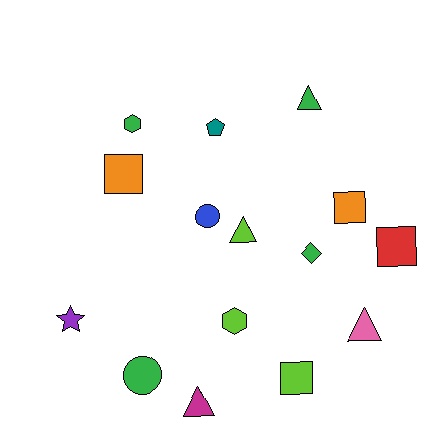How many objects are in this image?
There are 15 objects.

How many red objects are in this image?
There is 1 red object.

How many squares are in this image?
There are 4 squares.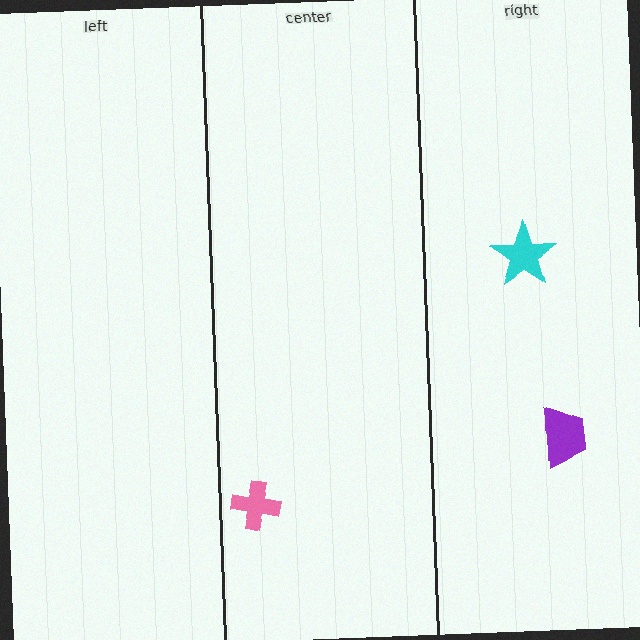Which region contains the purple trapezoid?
The right region.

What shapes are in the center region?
The pink cross.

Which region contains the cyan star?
The right region.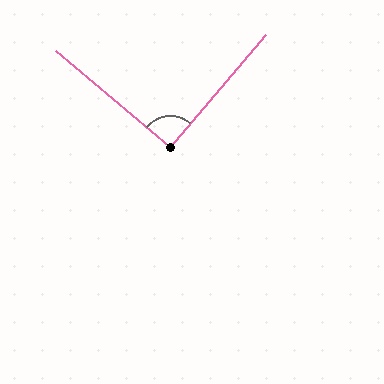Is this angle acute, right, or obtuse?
It is approximately a right angle.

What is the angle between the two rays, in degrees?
Approximately 91 degrees.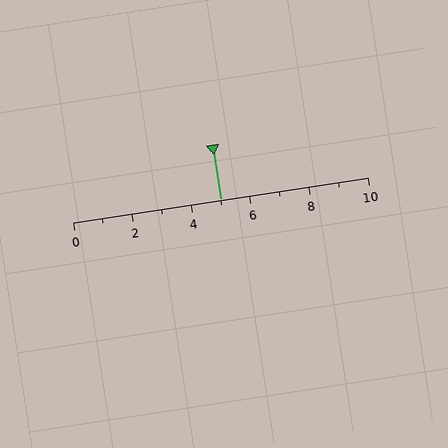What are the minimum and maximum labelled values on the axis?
The axis runs from 0 to 10.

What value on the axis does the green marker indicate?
The marker indicates approximately 5.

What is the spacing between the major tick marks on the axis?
The major ticks are spaced 2 apart.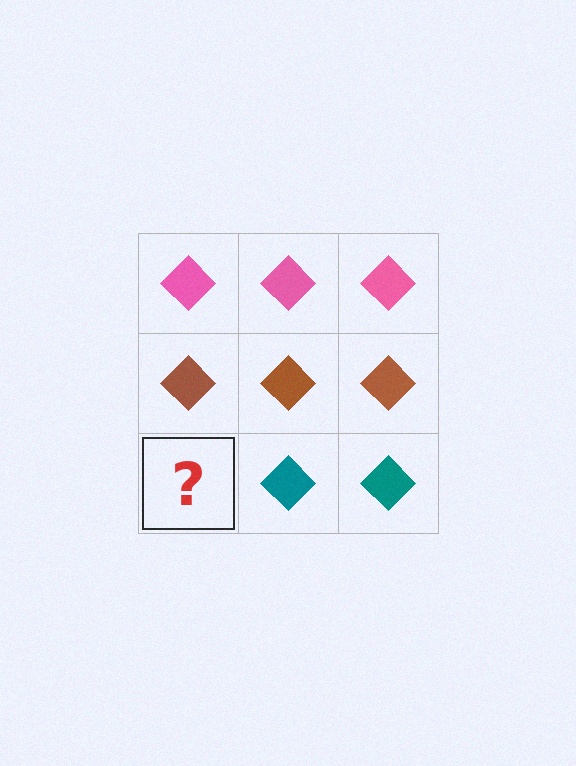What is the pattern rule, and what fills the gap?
The rule is that each row has a consistent color. The gap should be filled with a teal diamond.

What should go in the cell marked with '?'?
The missing cell should contain a teal diamond.